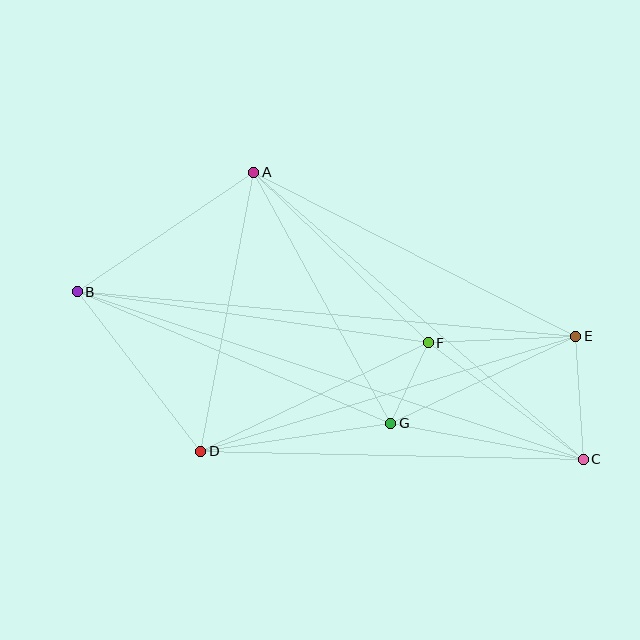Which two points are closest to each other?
Points F and G are closest to each other.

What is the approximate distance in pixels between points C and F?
The distance between C and F is approximately 194 pixels.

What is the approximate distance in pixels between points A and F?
The distance between A and F is approximately 244 pixels.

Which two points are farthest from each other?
Points B and C are farthest from each other.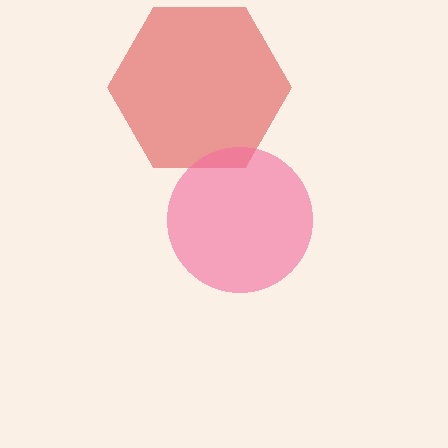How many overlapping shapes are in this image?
There are 2 overlapping shapes in the image.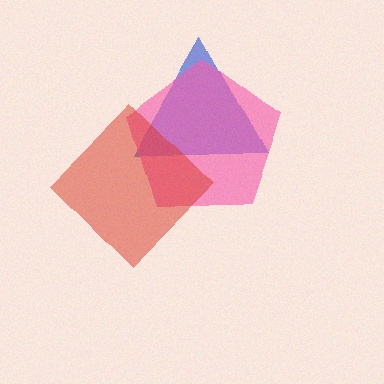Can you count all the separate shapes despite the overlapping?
Yes, there are 3 separate shapes.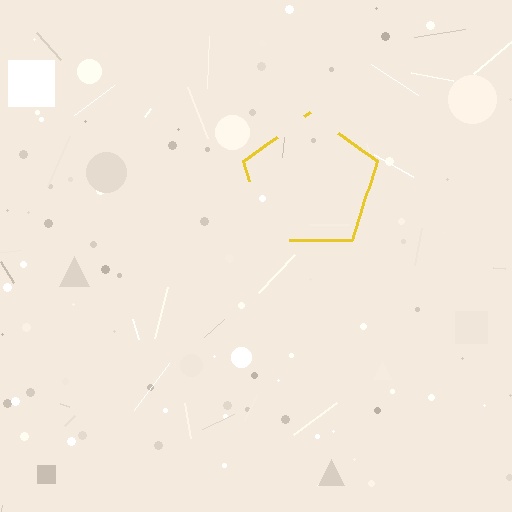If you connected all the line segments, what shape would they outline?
They would outline a pentagon.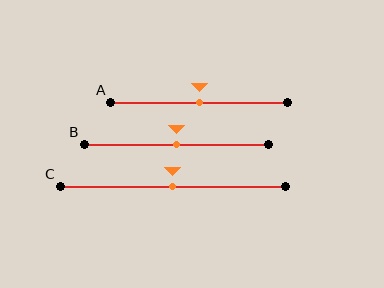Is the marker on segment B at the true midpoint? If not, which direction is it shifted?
Yes, the marker on segment B is at the true midpoint.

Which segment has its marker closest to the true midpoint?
Segment A has its marker closest to the true midpoint.